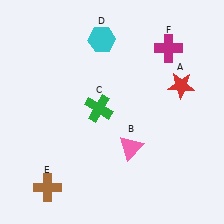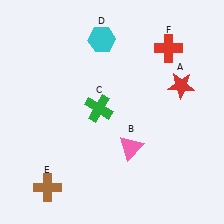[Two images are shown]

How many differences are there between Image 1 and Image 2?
There is 1 difference between the two images.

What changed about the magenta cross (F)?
In Image 1, F is magenta. In Image 2, it changed to red.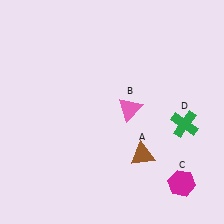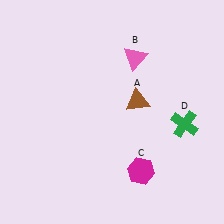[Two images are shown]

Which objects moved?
The objects that moved are: the brown triangle (A), the pink triangle (B), the magenta hexagon (C).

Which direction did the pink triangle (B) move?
The pink triangle (B) moved up.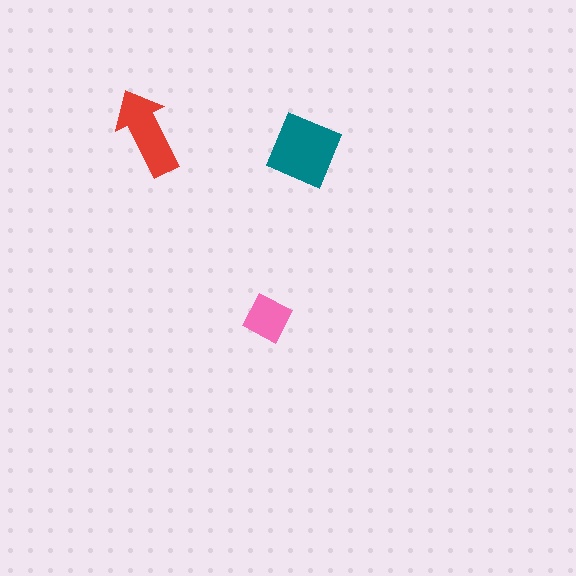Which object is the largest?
The teal diamond.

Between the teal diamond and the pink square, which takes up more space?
The teal diamond.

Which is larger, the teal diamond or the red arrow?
The teal diamond.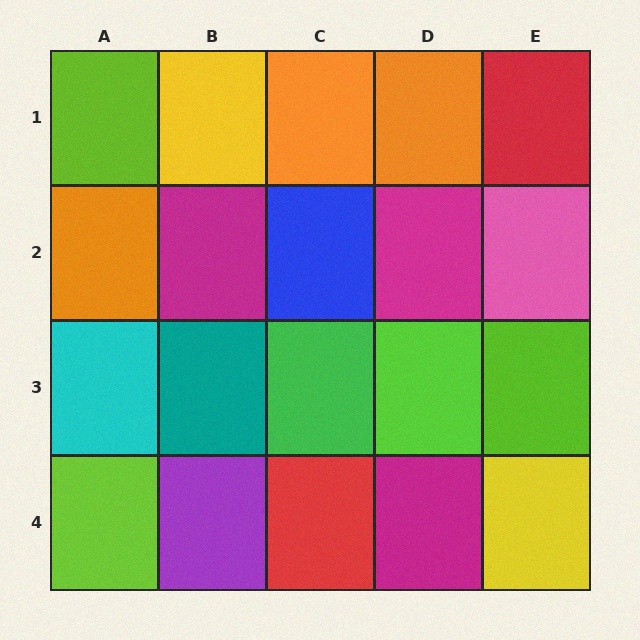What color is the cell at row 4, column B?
Purple.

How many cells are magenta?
3 cells are magenta.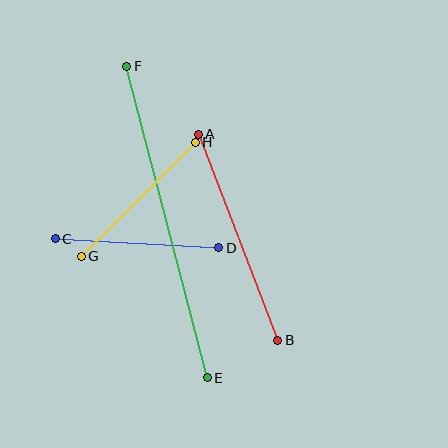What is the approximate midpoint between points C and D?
The midpoint is at approximately (137, 243) pixels.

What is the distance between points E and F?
The distance is approximately 322 pixels.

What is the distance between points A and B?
The distance is approximately 221 pixels.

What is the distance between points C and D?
The distance is approximately 164 pixels.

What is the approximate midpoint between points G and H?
The midpoint is at approximately (138, 199) pixels.